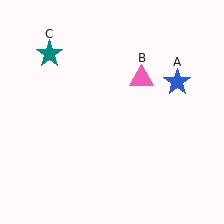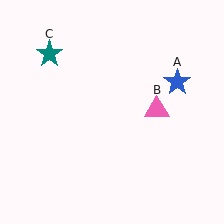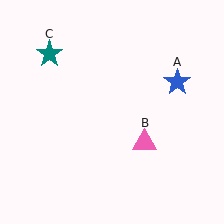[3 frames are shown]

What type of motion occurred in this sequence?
The pink triangle (object B) rotated clockwise around the center of the scene.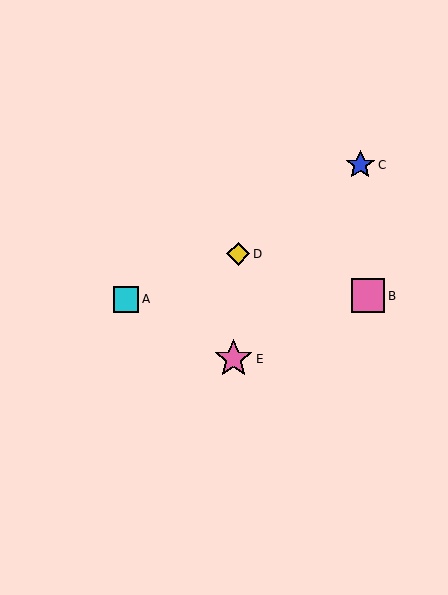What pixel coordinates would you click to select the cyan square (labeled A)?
Click at (126, 299) to select the cyan square A.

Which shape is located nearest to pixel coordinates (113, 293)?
The cyan square (labeled A) at (126, 299) is nearest to that location.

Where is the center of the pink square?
The center of the pink square is at (368, 296).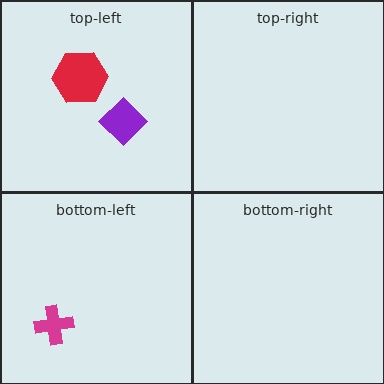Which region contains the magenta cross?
The bottom-left region.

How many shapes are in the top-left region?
2.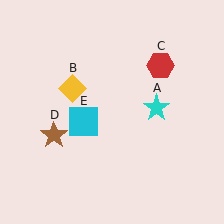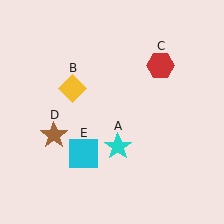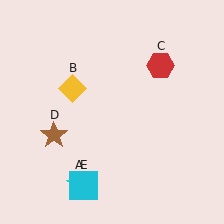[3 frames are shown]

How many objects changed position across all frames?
2 objects changed position: cyan star (object A), cyan square (object E).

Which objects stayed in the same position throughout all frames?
Yellow diamond (object B) and red hexagon (object C) and brown star (object D) remained stationary.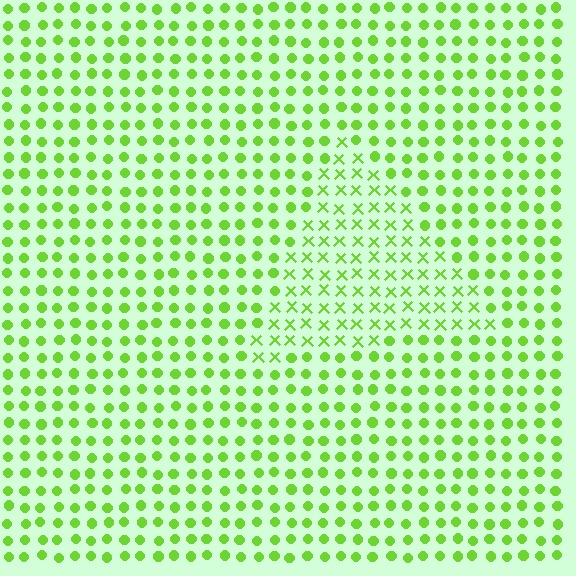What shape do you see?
I see a triangle.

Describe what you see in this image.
The image is filled with small lime elements arranged in a uniform grid. A triangle-shaped region contains X marks, while the surrounding area contains circles. The boundary is defined purely by the change in element shape.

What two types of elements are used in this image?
The image uses X marks inside the triangle region and circles outside it.